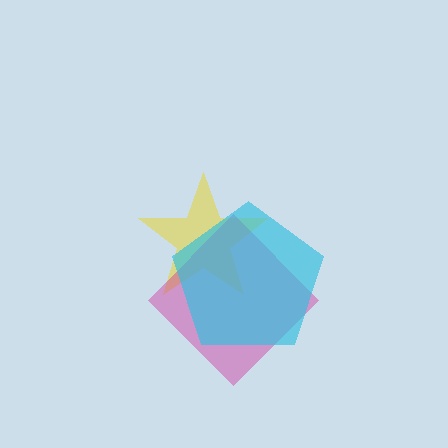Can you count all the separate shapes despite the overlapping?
Yes, there are 3 separate shapes.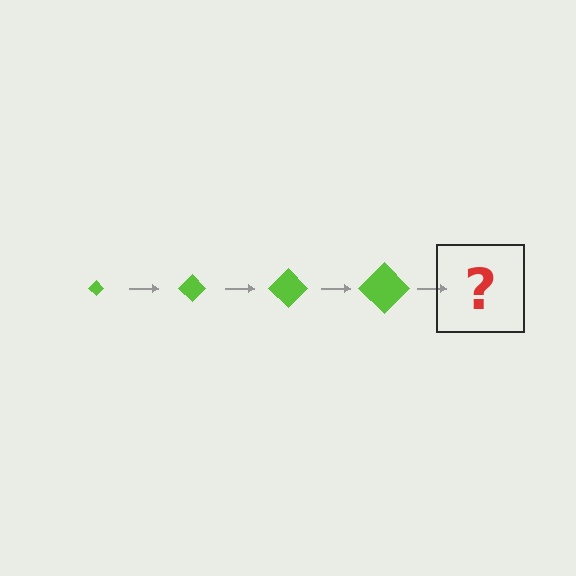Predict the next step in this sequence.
The next step is a lime diamond, larger than the previous one.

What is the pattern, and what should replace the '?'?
The pattern is that the diamond gets progressively larger each step. The '?' should be a lime diamond, larger than the previous one.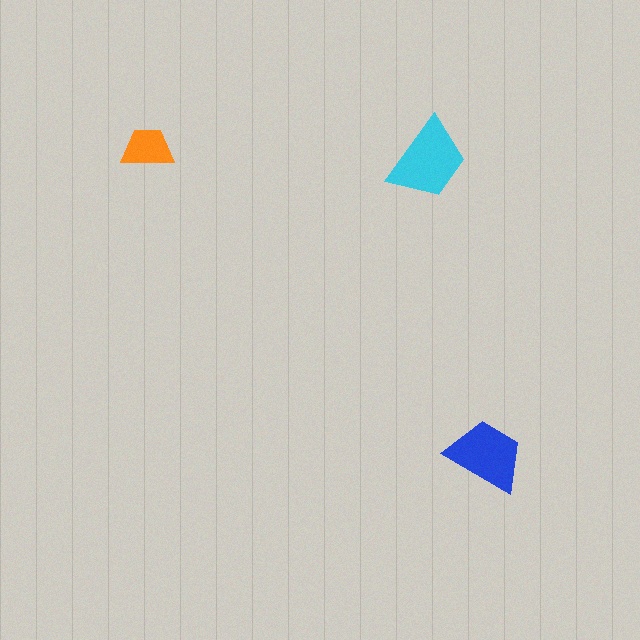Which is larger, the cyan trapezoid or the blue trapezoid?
The cyan one.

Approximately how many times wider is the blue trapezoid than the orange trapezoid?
About 1.5 times wider.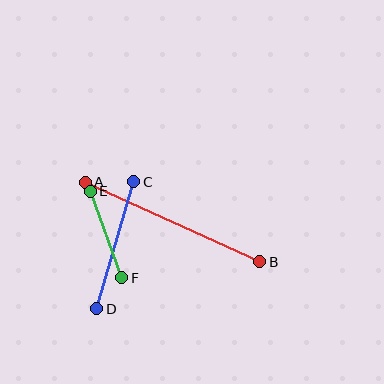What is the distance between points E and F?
The distance is approximately 92 pixels.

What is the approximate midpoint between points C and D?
The midpoint is at approximately (115, 245) pixels.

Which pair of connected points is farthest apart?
Points A and B are farthest apart.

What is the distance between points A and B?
The distance is approximately 192 pixels.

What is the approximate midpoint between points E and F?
The midpoint is at approximately (106, 234) pixels.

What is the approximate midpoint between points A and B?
The midpoint is at approximately (172, 222) pixels.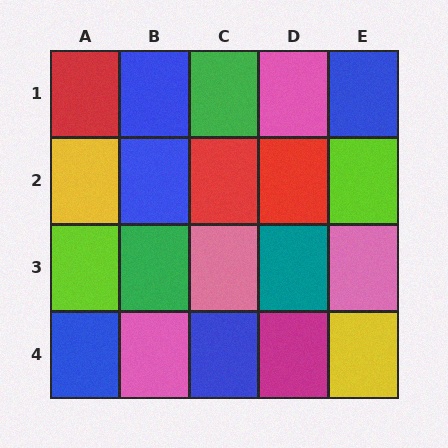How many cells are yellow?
2 cells are yellow.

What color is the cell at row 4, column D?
Magenta.